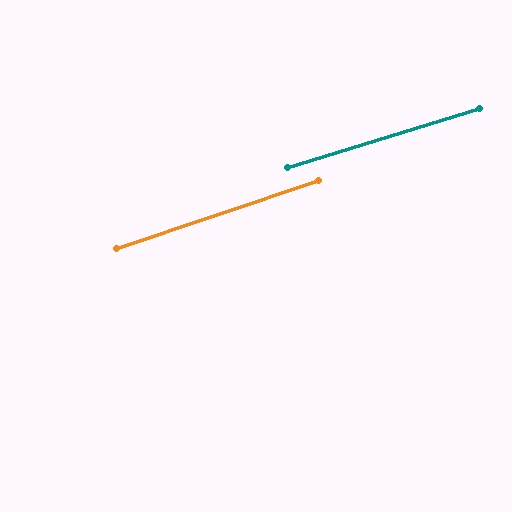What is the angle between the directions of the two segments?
Approximately 1 degree.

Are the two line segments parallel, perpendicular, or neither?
Parallel — their directions differ by only 1.5°.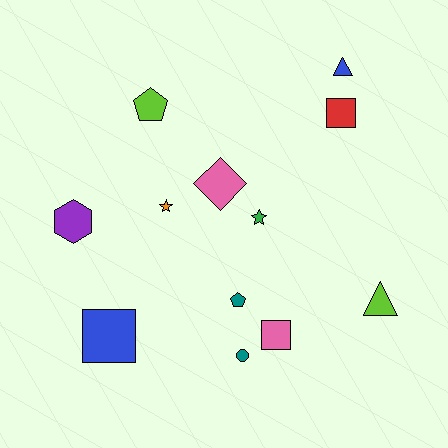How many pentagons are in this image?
There are 2 pentagons.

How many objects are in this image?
There are 12 objects.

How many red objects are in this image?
There is 1 red object.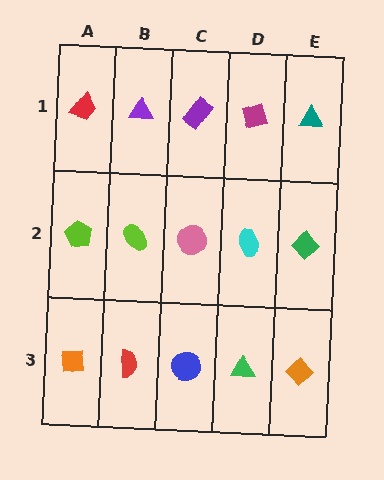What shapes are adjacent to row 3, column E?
A green diamond (row 2, column E), a green triangle (row 3, column D).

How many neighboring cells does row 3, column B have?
3.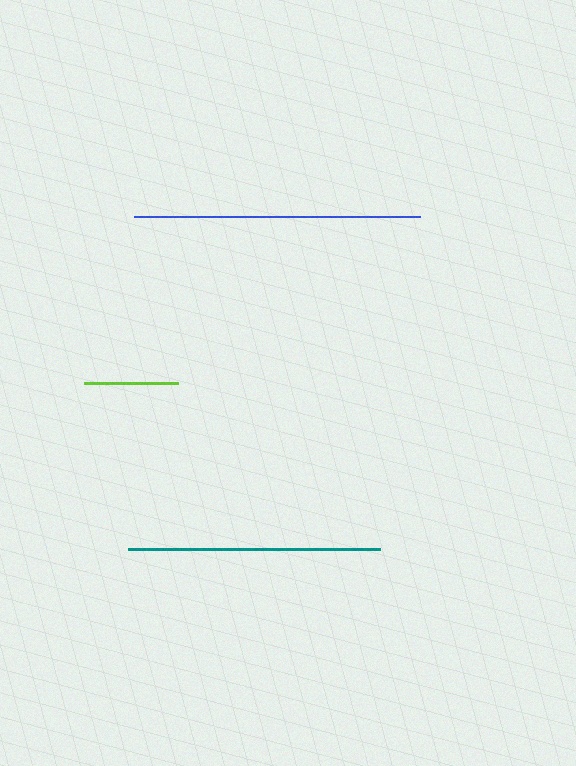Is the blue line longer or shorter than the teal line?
The blue line is longer than the teal line.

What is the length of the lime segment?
The lime segment is approximately 94 pixels long.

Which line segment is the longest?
The blue line is the longest at approximately 286 pixels.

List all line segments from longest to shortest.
From longest to shortest: blue, teal, lime.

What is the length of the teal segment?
The teal segment is approximately 252 pixels long.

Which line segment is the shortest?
The lime line is the shortest at approximately 94 pixels.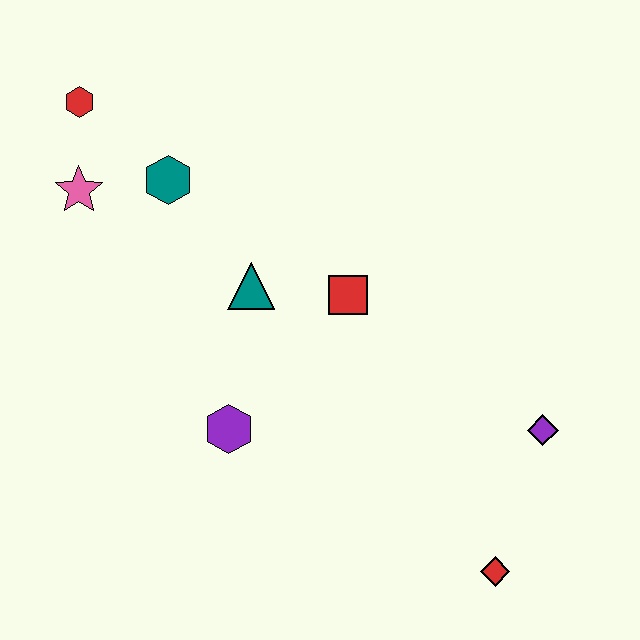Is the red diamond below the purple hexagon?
Yes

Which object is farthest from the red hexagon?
The red diamond is farthest from the red hexagon.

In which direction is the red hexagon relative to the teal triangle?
The red hexagon is above the teal triangle.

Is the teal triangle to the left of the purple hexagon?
No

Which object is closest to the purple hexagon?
The teal triangle is closest to the purple hexagon.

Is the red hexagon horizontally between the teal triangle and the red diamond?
No